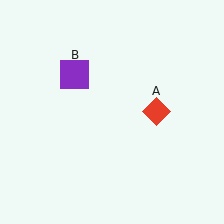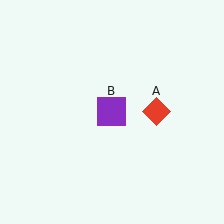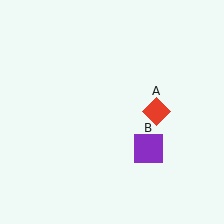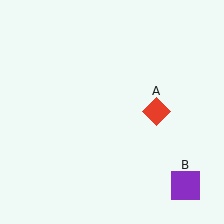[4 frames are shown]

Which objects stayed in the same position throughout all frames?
Red diamond (object A) remained stationary.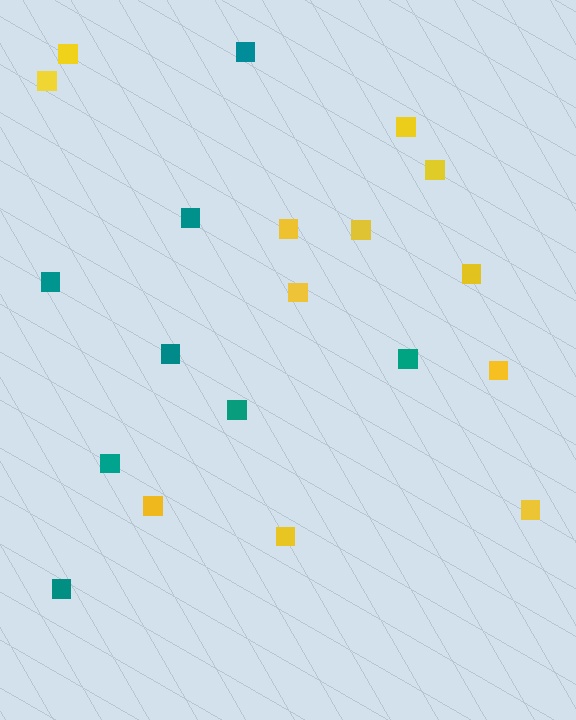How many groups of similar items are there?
There are 2 groups: one group of yellow squares (12) and one group of teal squares (8).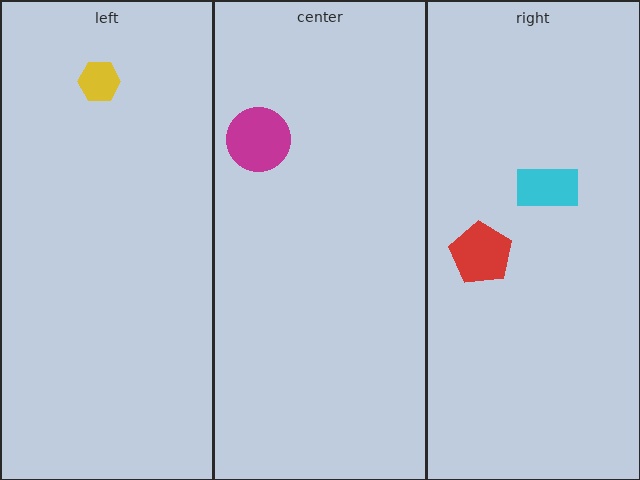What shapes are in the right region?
The red pentagon, the cyan rectangle.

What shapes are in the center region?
The magenta circle.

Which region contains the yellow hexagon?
The left region.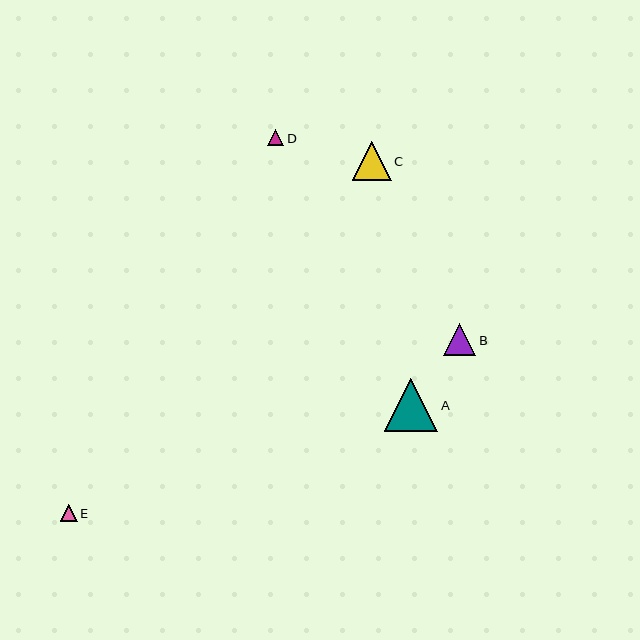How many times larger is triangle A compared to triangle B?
Triangle A is approximately 1.7 times the size of triangle B.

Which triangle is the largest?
Triangle A is the largest with a size of approximately 53 pixels.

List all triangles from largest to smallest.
From largest to smallest: A, C, B, E, D.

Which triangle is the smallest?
Triangle D is the smallest with a size of approximately 17 pixels.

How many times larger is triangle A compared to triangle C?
Triangle A is approximately 1.4 times the size of triangle C.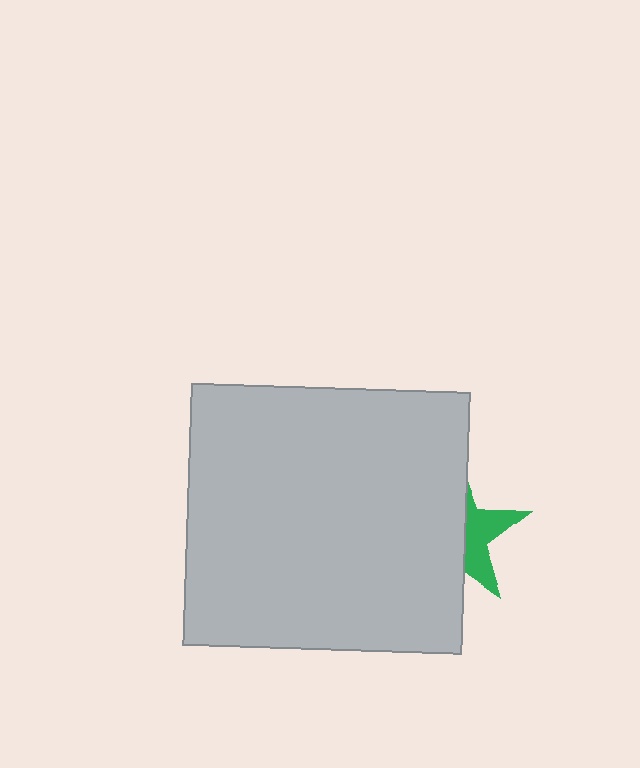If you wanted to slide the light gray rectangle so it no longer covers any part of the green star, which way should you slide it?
Slide it left — that is the most direct way to separate the two shapes.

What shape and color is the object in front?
The object in front is a light gray rectangle.